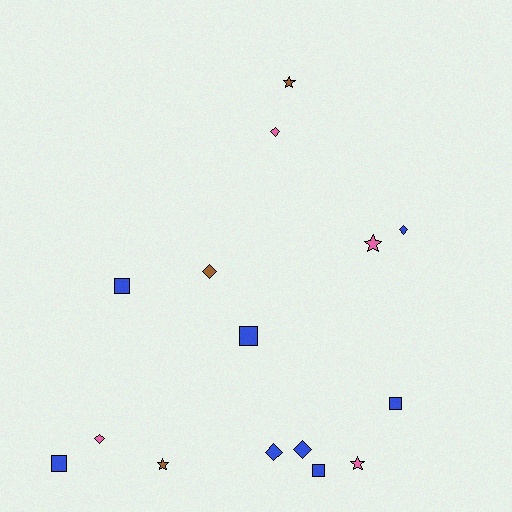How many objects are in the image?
There are 15 objects.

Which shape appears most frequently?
Diamond, with 6 objects.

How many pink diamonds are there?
There are 2 pink diamonds.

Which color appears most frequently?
Blue, with 8 objects.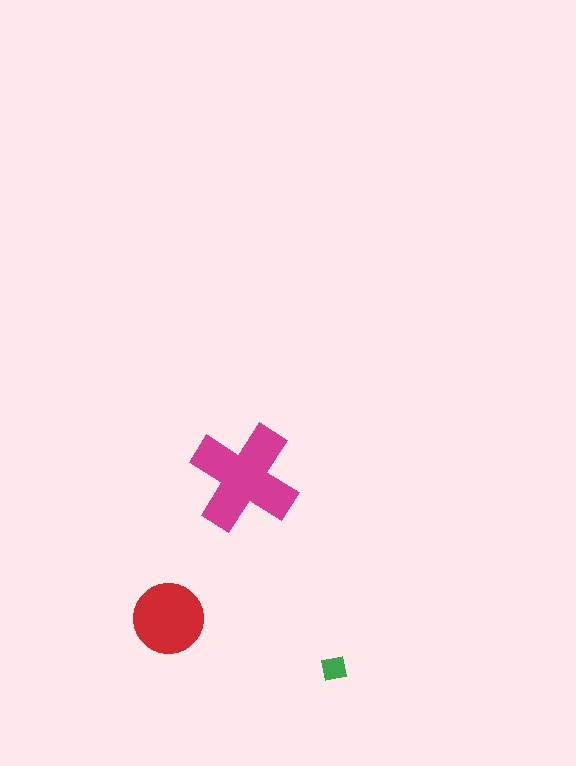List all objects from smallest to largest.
The green square, the red circle, the magenta cross.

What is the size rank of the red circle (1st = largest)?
2nd.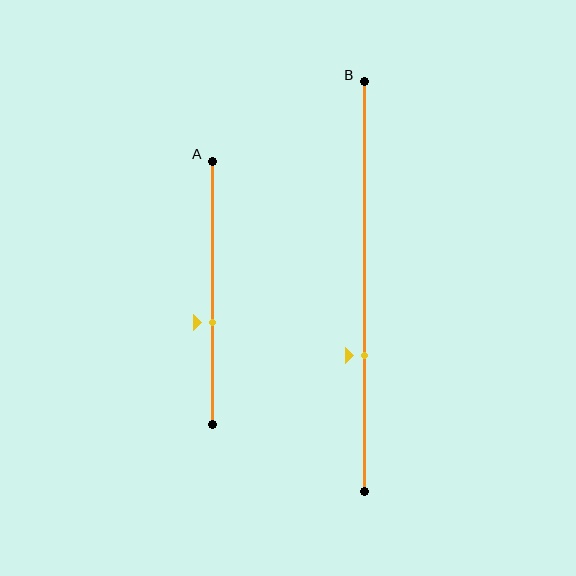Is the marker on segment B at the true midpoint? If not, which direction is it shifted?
No, the marker on segment B is shifted downward by about 17% of the segment length.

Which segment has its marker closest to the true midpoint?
Segment A has its marker closest to the true midpoint.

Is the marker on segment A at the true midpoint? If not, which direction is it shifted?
No, the marker on segment A is shifted downward by about 11% of the segment length.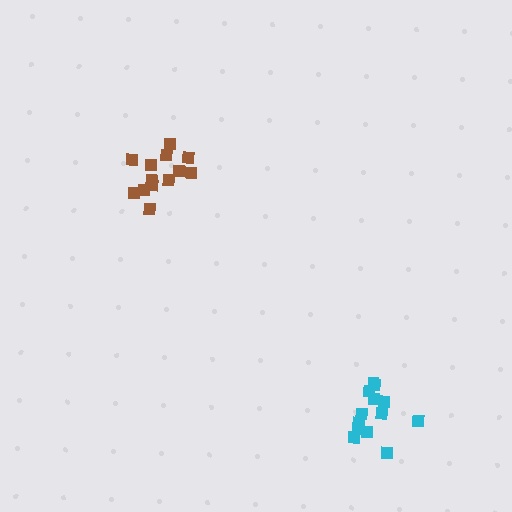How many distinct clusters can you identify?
There are 2 distinct clusters.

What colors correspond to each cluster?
The clusters are colored: brown, cyan.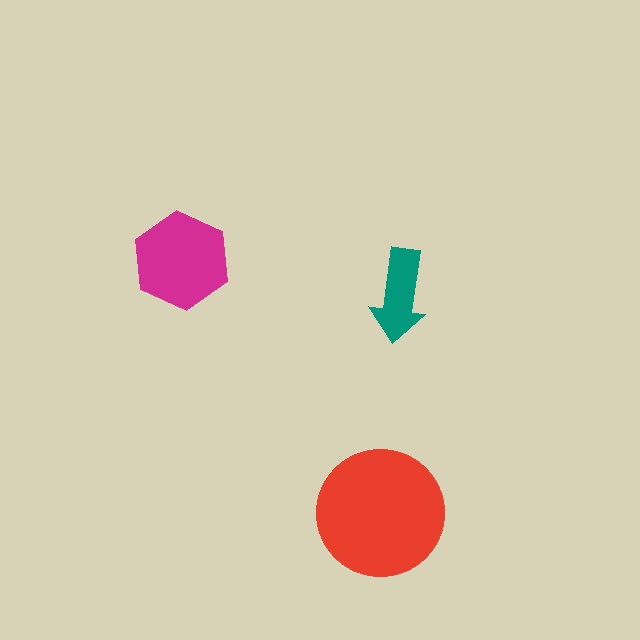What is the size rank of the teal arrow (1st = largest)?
3rd.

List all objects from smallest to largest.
The teal arrow, the magenta hexagon, the red circle.